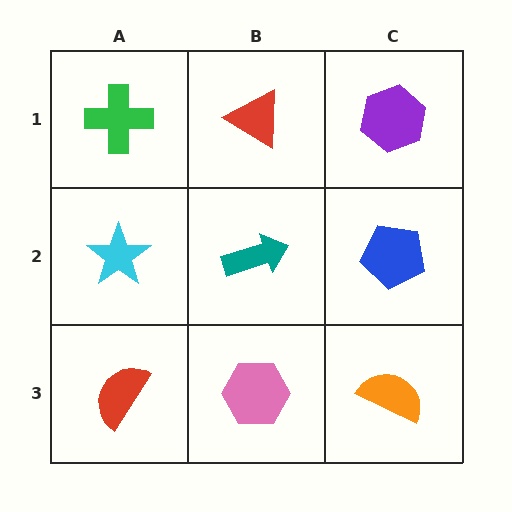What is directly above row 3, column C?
A blue pentagon.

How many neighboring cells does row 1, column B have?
3.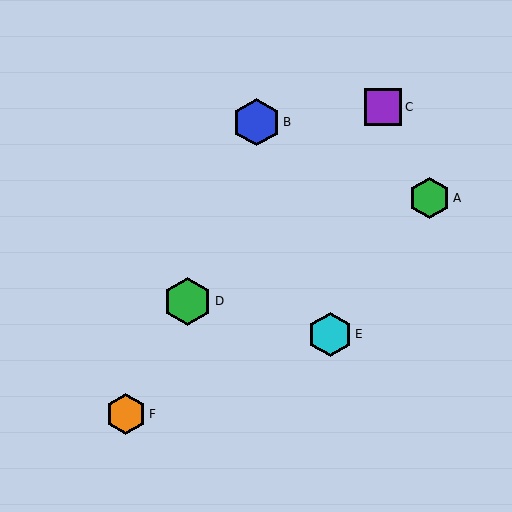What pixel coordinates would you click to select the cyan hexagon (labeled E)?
Click at (330, 334) to select the cyan hexagon E.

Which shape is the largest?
The green hexagon (labeled D) is the largest.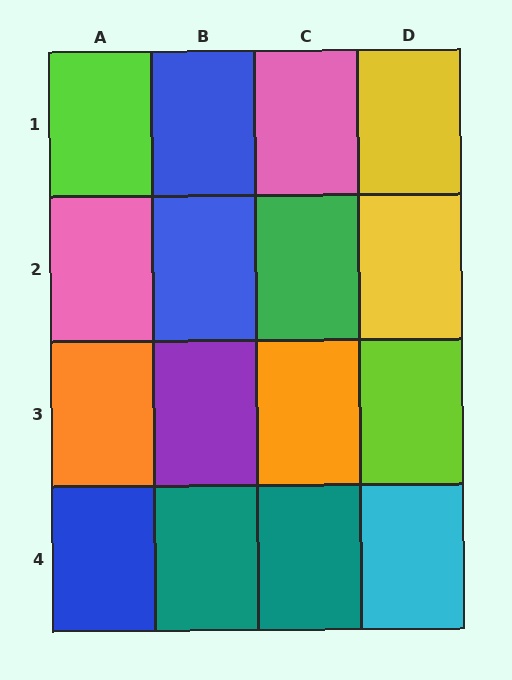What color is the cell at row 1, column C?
Pink.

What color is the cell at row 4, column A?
Blue.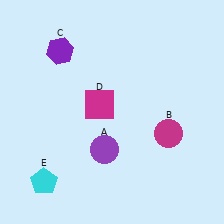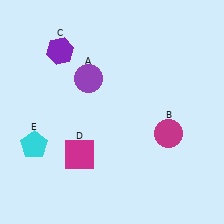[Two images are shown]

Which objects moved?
The objects that moved are: the purple circle (A), the magenta square (D), the cyan pentagon (E).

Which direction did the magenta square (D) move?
The magenta square (D) moved down.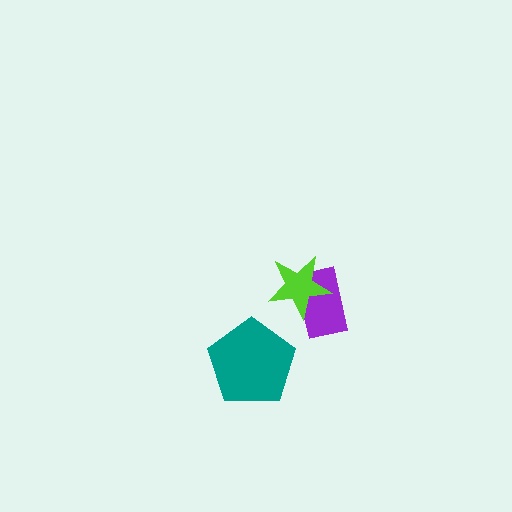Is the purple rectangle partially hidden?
Yes, it is partially covered by another shape.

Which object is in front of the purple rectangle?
The lime star is in front of the purple rectangle.